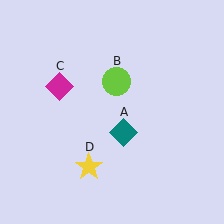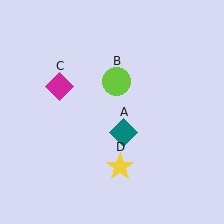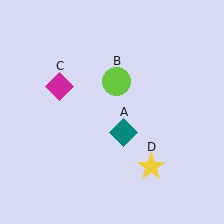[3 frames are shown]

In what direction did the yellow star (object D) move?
The yellow star (object D) moved right.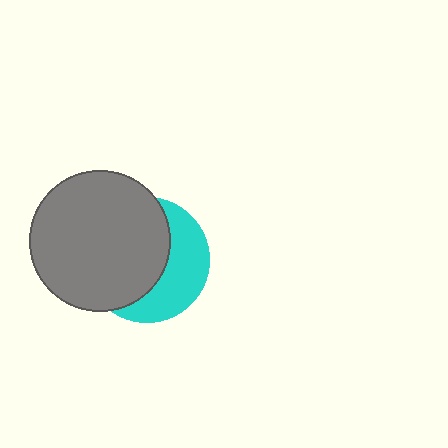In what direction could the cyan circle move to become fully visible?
The cyan circle could move right. That would shift it out from behind the gray circle entirely.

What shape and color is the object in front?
The object in front is a gray circle.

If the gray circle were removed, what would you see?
You would see the complete cyan circle.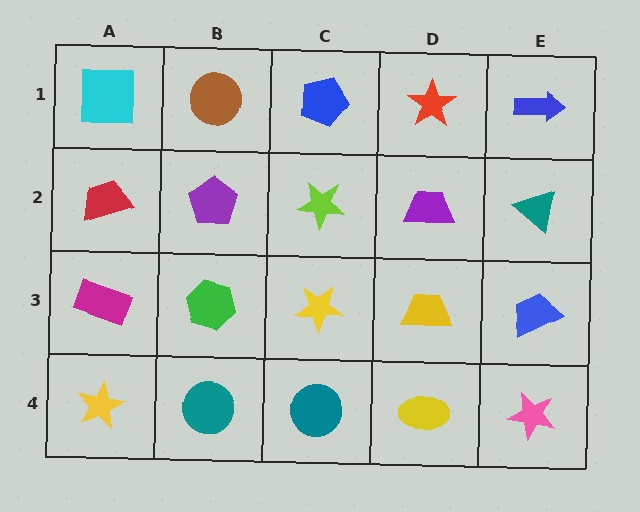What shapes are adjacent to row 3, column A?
A red trapezoid (row 2, column A), a yellow star (row 4, column A), a green hexagon (row 3, column B).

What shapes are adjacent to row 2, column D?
A red star (row 1, column D), a yellow trapezoid (row 3, column D), a lime star (row 2, column C), a teal triangle (row 2, column E).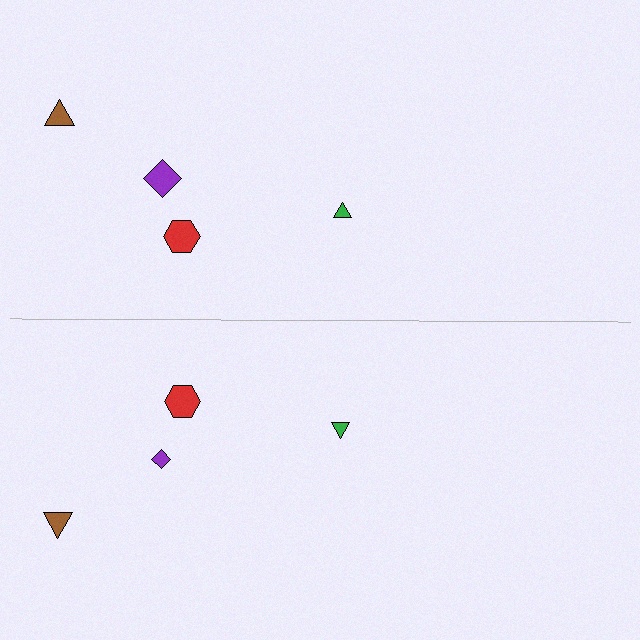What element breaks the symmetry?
The purple diamond on the bottom side has a different size than its mirror counterpart.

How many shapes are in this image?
There are 8 shapes in this image.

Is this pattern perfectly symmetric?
No, the pattern is not perfectly symmetric. The purple diamond on the bottom side has a different size than its mirror counterpart.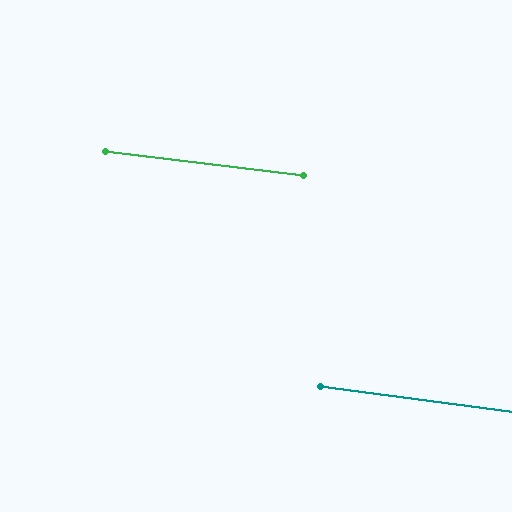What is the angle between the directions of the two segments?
Approximately 1 degree.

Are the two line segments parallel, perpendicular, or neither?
Parallel — their directions differ by only 0.8°.